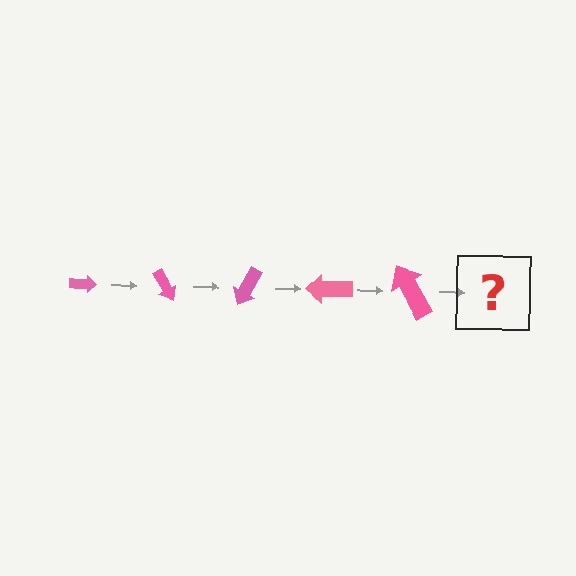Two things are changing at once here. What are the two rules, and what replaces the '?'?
The two rules are that the arrow grows larger each step and it rotates 60 degrees each step. The '?' should be an arrow, larger than the previous one and rotated 300 degrees from the start.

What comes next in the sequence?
The next element should be an arrow, larger than the previous one and rotated 300 degrees from the start.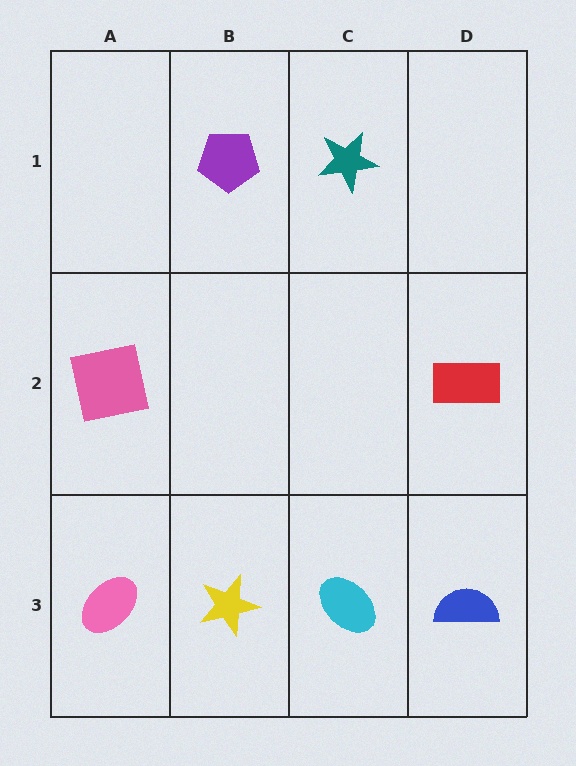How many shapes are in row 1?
2 shapes.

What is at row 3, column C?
A cyan ellipse.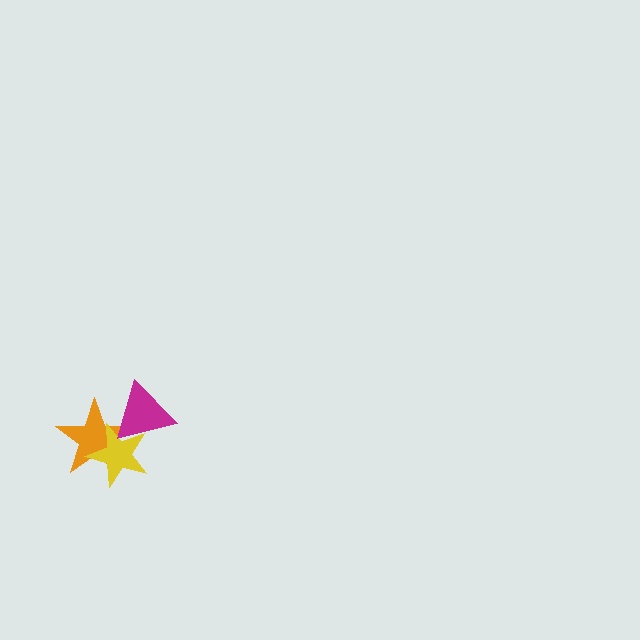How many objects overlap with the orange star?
2 objects overlap with the orange star.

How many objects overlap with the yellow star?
2 objects overlap with the yellow star.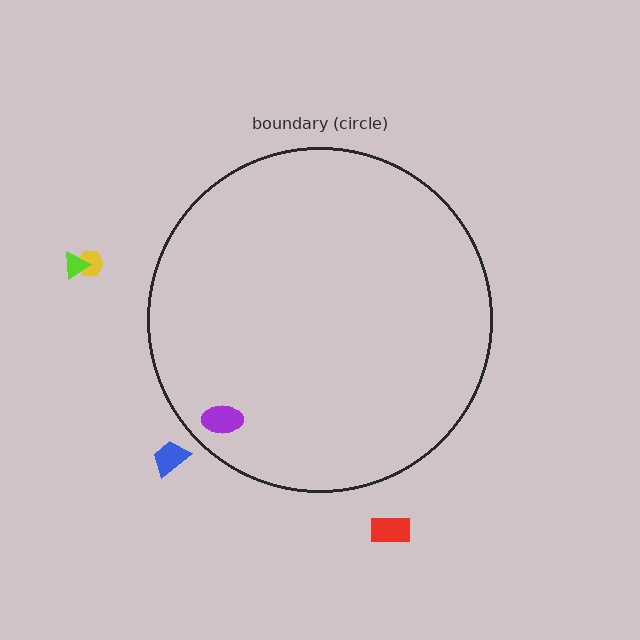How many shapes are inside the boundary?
1 inside, 4 outside.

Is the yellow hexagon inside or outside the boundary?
Outside.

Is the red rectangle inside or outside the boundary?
Outside.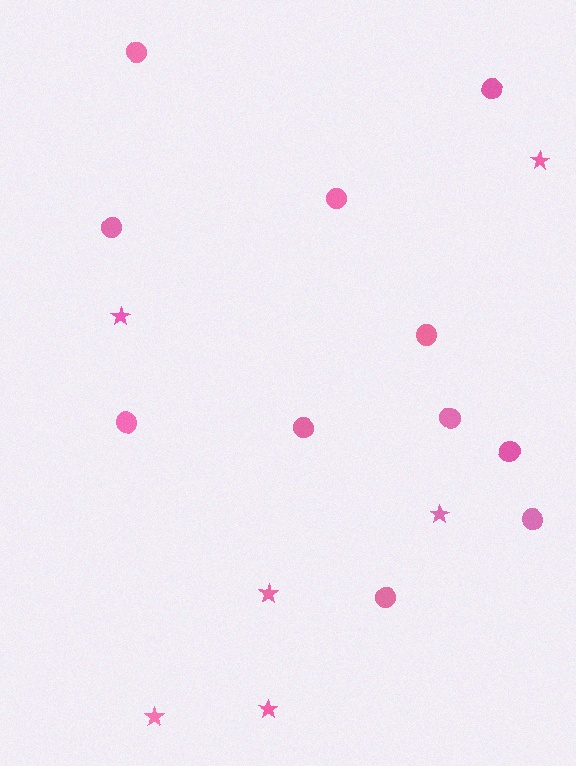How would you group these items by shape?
There are 2 groups: one group of circles (11) and one group of stars (6).